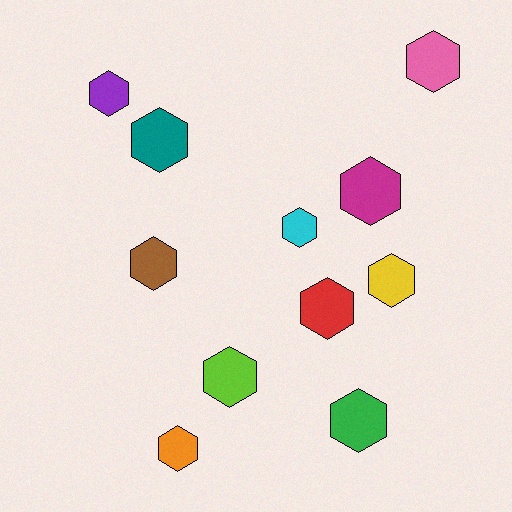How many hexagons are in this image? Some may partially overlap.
There are 11 hexagons.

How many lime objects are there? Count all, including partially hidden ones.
There is 1 lime object.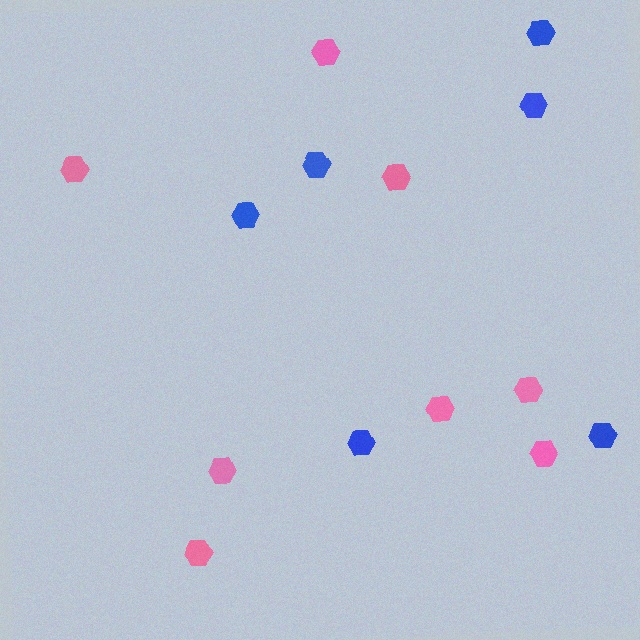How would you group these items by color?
There are 2 groups: one group of pink hexagons (8) and one group of blue hexagons (6).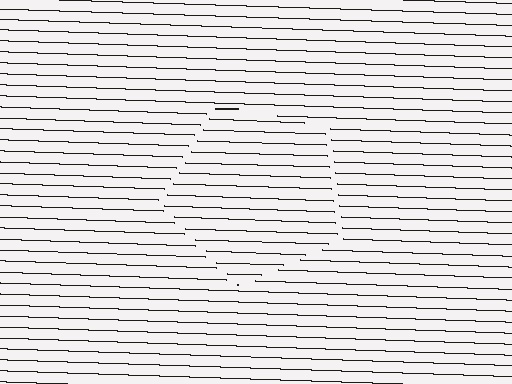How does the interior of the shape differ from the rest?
The interior of the shape contains the same grating, shifted by half a period — the contour is defined by the phase discontinuity where line-ends from the inner and outer gratings abut.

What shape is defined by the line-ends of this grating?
An illusory pentagon. The interior of the shape contains the same grating, shifted by half a period — the contour is defined by the phase discontinuity where line-ends from the inner and outer gratings abut.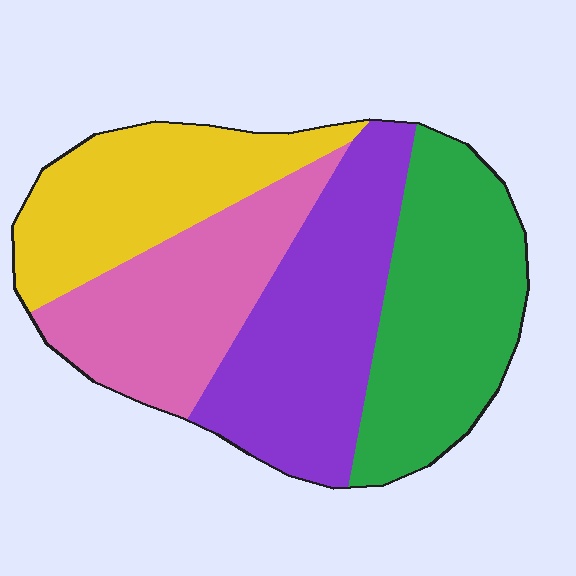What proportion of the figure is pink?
Pink covers about 25% of the figure.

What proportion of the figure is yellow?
Yellow takes up about one fifth (1/5) of the figure.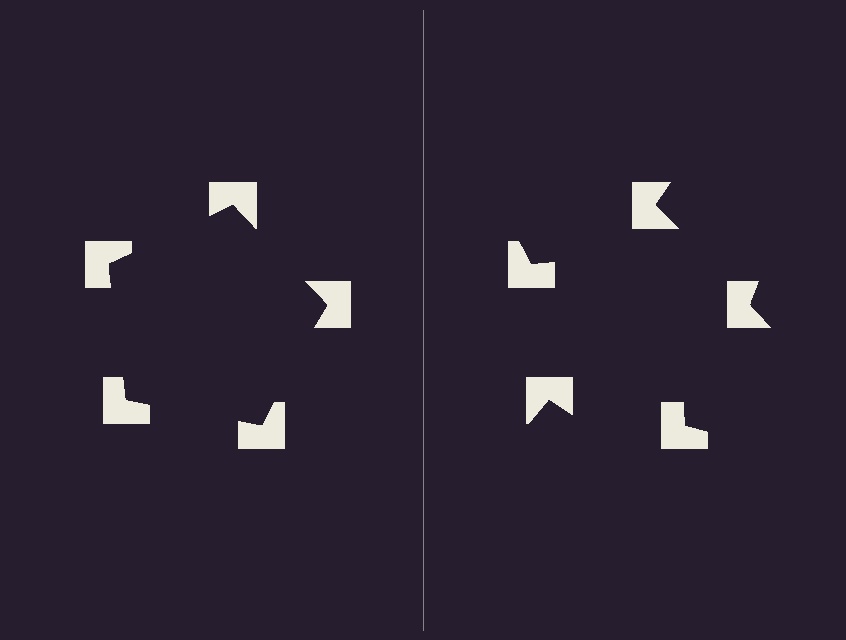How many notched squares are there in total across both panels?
10 — 5 on each side.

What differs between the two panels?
The notched squares are positioned identically on both sides; only the wedge orientations differ. On the left they align to a pentagon; on the right they are misaligned.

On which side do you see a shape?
An illusory pentagon appears on the left side. On the right side the wedge cuts are rotated, so no coherent shape forms.